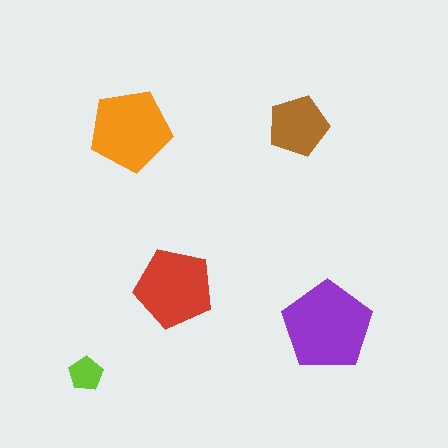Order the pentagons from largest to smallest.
the purple one, the orange one, the red one, the brown one, the lime one.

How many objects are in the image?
There are 5 objects in the image.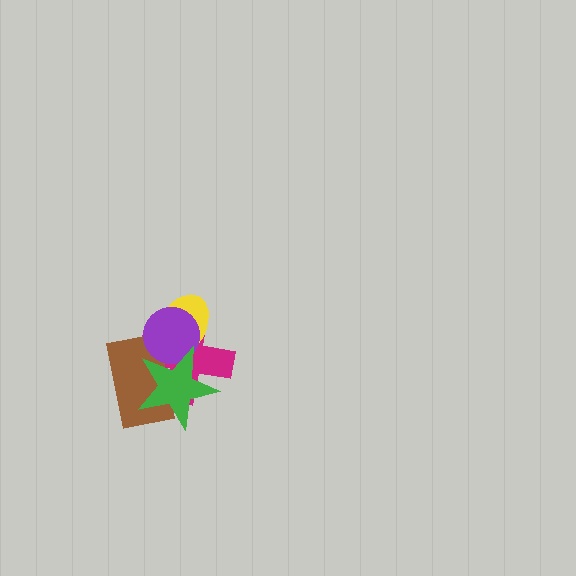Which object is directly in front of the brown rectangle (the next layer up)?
The yellow ellipse is directly in front of the brown rectangle.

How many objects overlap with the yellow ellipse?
4 objects overlap with the yellow ellipse.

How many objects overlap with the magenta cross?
4 objects overlap with the magenta cross.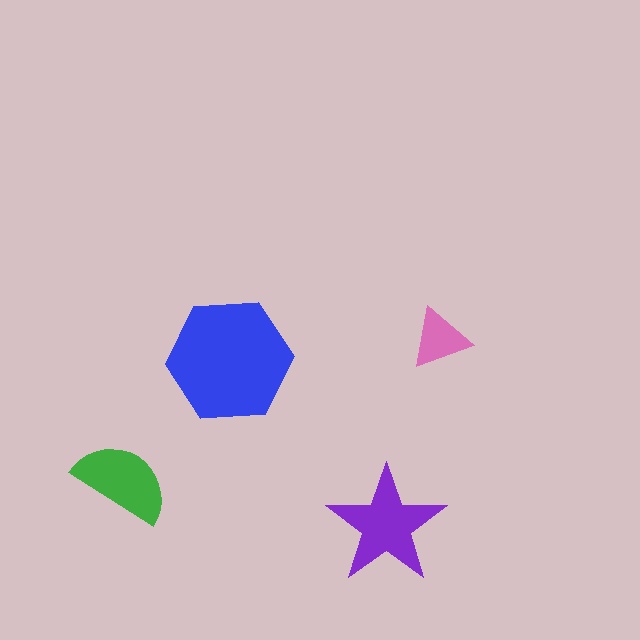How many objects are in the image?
There are 4 objects in the image.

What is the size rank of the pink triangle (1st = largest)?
4th.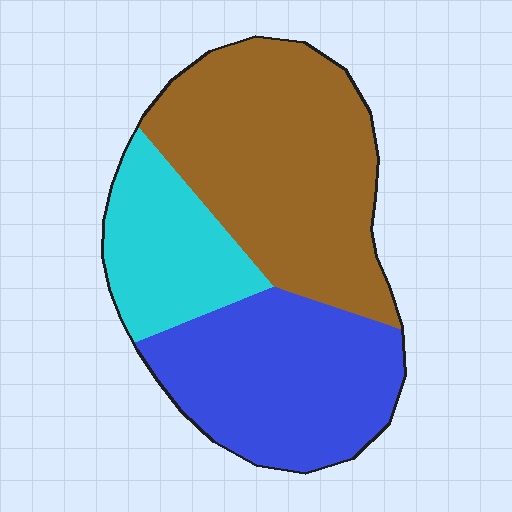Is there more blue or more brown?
Brown.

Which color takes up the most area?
Brown, at roughly 45%.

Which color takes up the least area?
Cyan, at roughly 20%.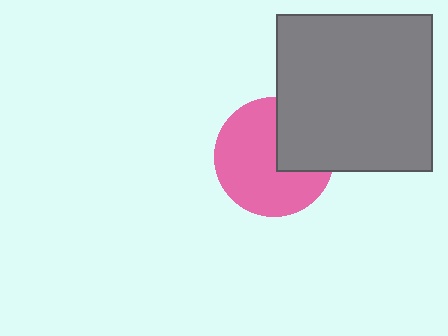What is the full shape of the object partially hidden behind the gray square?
The partially hidden object is a pink circle.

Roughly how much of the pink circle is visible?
Most of it is visible (roughly 68%).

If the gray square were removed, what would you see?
You would see the complete pink circle.